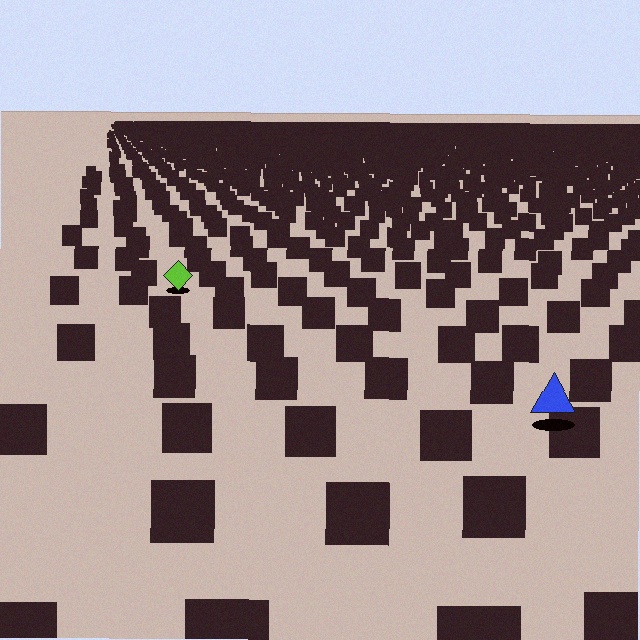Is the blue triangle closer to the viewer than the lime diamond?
Yes. The blue triangle is closer — you can tell from the texture gradient: the ground texture is coarser near it.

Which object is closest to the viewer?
The blue triangle is closest. The texture marks near it are larger and more spread out.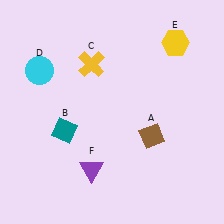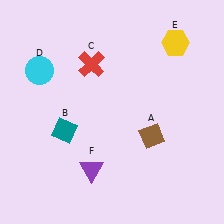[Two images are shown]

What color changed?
The cross (C) changed from yellow in Image 1 to red in Image 2.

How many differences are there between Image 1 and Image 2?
There is 1 difference between the two images.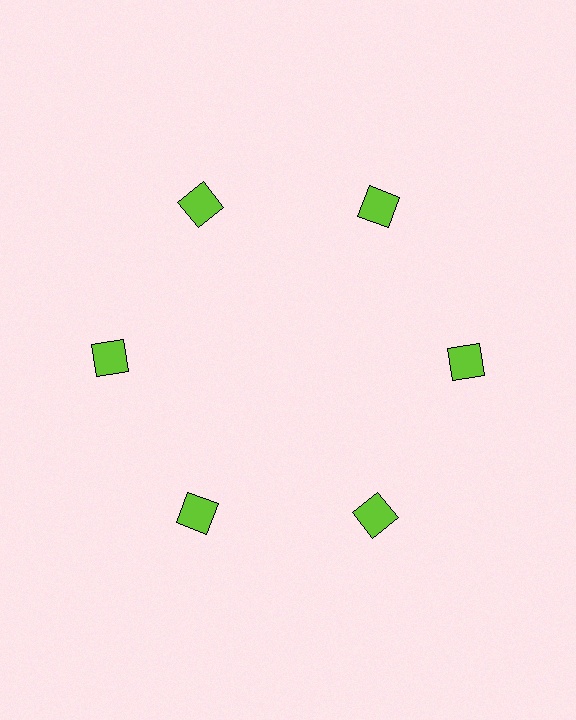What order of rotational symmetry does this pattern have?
This pattern has 6-fold rotational symmetry.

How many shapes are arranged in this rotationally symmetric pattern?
There are 6 shapes, arranged in 6 groups of 1.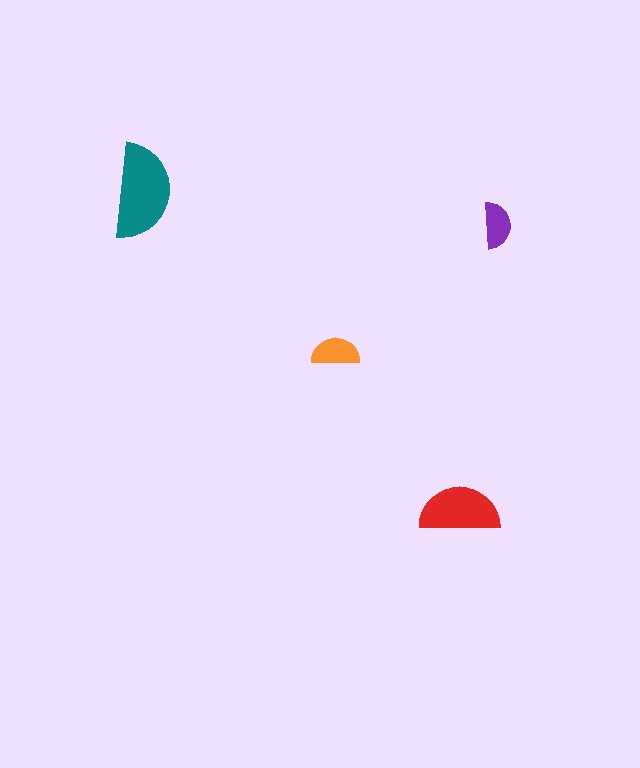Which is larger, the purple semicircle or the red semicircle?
The red one.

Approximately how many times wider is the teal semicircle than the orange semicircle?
About 2 times wider.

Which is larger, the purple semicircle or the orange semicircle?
The orange one.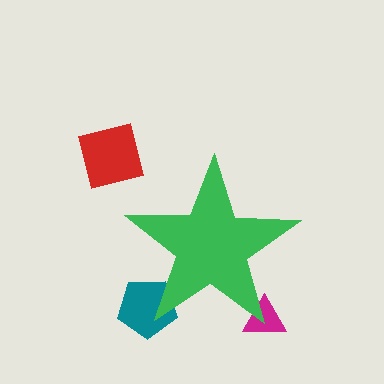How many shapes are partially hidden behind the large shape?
2 shapes are partially hidden.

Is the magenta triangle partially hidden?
Yes, the magenta triangle is partially hidden behind the green star.